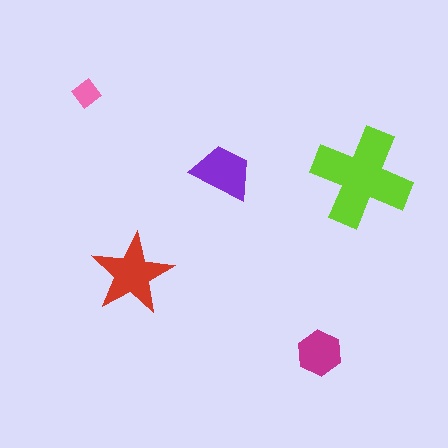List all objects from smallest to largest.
The pink diamond, the magenta hexagon, the purple trapezoid, the red star, the lime cross.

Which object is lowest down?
The magenta hexagon is bottommost.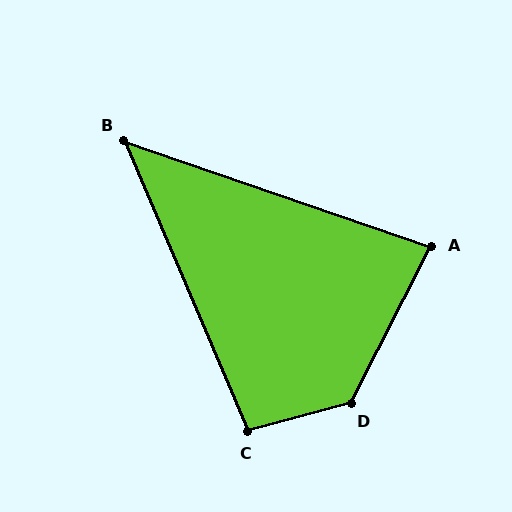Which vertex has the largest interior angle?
D, at approximately 132 degrees.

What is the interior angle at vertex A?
Approximately 82 degrees (acute).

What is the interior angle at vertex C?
Approximately 98 degrees (obtuse).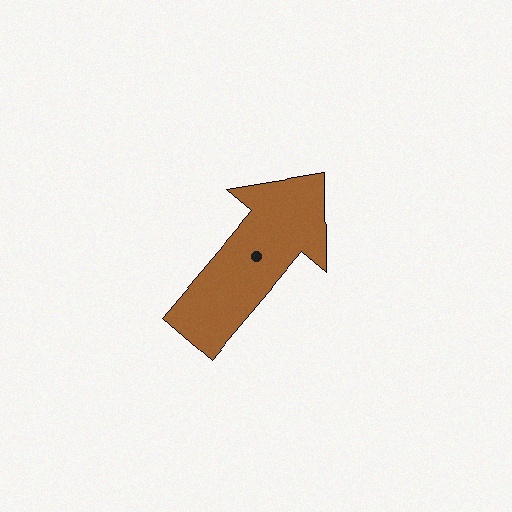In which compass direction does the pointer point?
Northeast.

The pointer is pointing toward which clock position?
Roughly 1 o'clock.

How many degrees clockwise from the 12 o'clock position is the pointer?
Approximately 40 degrees.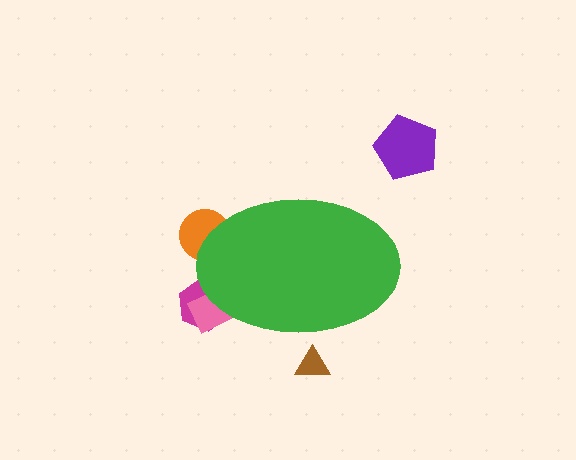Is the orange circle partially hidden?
Yes, the orange circle is partially hidden behind the green ellipse.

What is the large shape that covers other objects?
A green ellipse.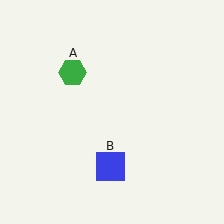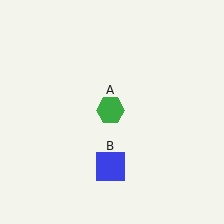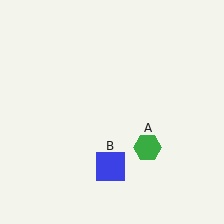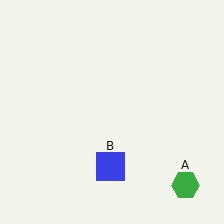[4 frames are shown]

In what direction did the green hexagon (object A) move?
The green hexagon (object A) moved down and to the right.